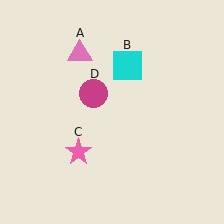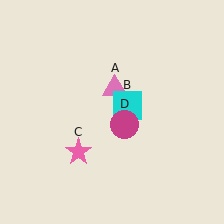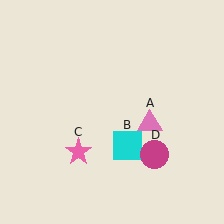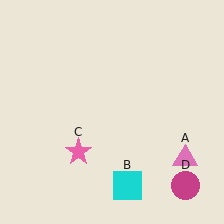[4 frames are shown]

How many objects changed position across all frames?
3 objects changed position: pink triangle (object A), cyan square (object B), magenta circle (object D).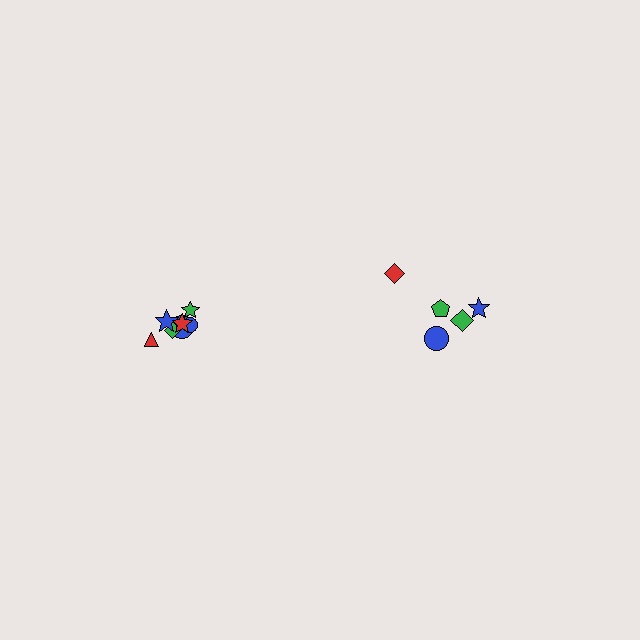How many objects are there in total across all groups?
There are 12 objects.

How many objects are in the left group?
There are 7 objects.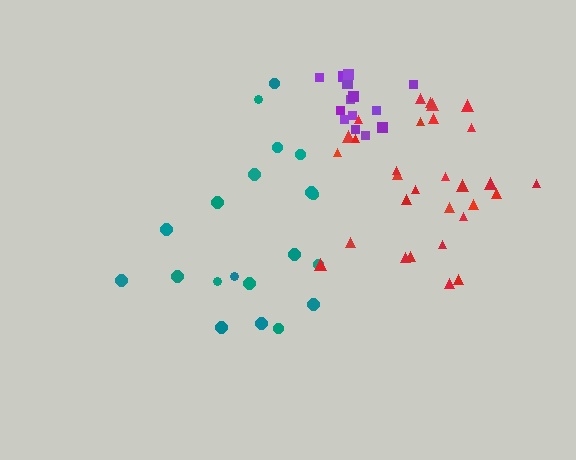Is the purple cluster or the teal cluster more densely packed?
Purple.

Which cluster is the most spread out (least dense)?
Teal.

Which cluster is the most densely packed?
Purple.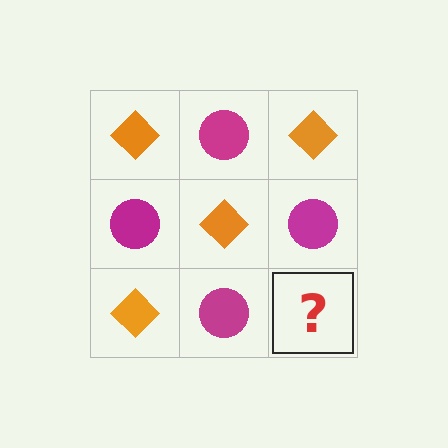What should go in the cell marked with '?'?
The missing cell should contain an orange diamond.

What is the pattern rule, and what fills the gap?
The rule is that it alternates orange diamond and magenta circle in a checkerboard pattern. The gap should be filled with an orange diamond.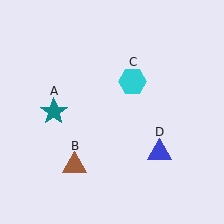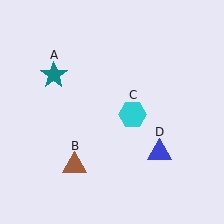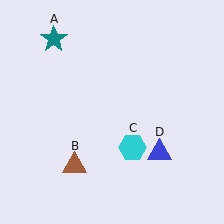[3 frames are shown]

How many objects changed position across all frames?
2 objects changed position: teal star (object A), cyan hexagon (object C).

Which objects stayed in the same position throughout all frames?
Brown triangle (object B) and blue triangle (object D) remained stationary.